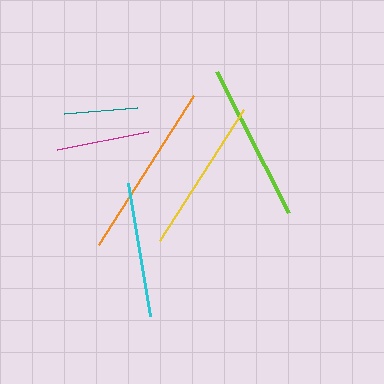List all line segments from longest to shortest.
From longest to shortest: orange, lime, yellow, cyan, magenta, teal.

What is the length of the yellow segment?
The yellow segment is approximately 155 pixels long.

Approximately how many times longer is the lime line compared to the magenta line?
The lime line is approximately 1.7 times the length of the magenta line.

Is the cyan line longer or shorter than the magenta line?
The cyan line is longer than the magenta line.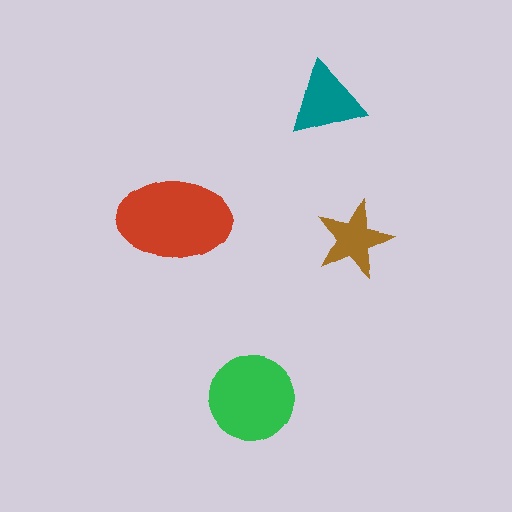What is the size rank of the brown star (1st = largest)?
4th.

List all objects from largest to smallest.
The red ellipse, the green circle, the teal triangle, the brown star.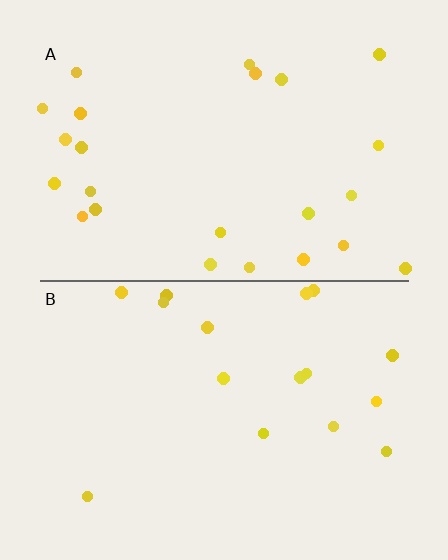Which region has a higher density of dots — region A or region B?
A (the top).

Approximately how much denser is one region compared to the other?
Approximately 1.5× — region A over region B.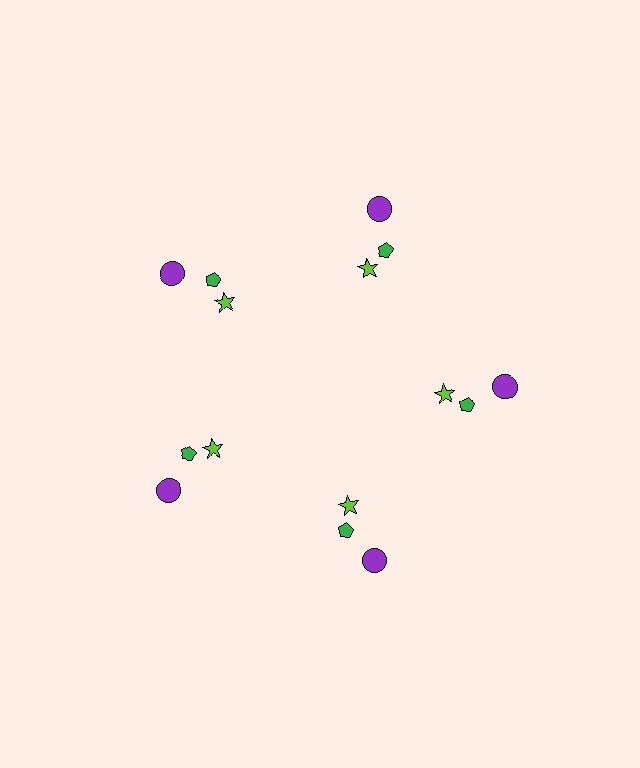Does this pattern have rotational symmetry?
Yes, this pattern has 5-fold rotational symmetry. It looks the same after rotating 72 degrees around the center.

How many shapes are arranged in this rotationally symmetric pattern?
There are 15 shapes, arranged in 5 groups of 3.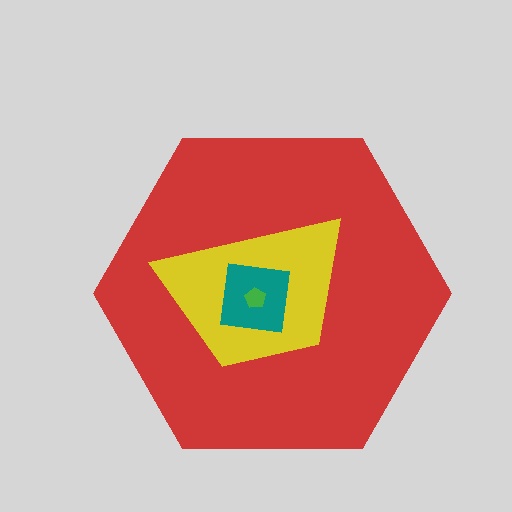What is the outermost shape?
The red hexagon.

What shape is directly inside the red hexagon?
The yellow trapezoid.